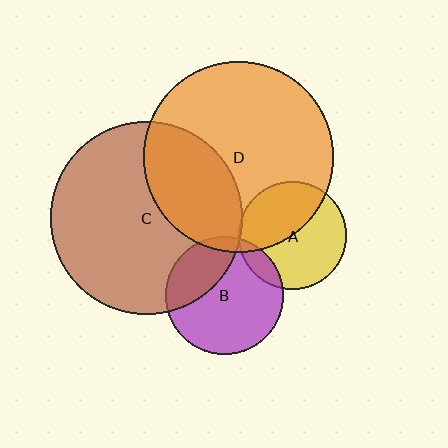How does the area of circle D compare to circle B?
Approximately 2.6 times.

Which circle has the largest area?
Circle C (brown).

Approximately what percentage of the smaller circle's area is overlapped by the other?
Approximately 5%.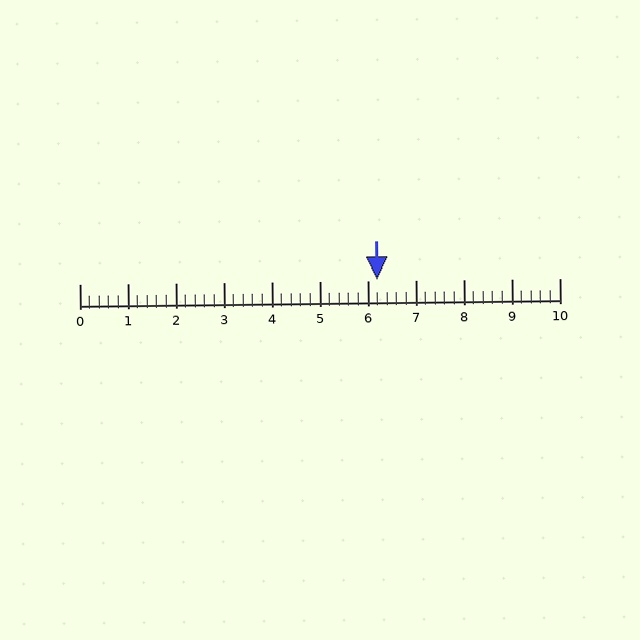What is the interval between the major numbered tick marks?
The major tick marks are spaced 1 units apart.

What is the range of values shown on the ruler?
The ruler shows values from 0 to 10.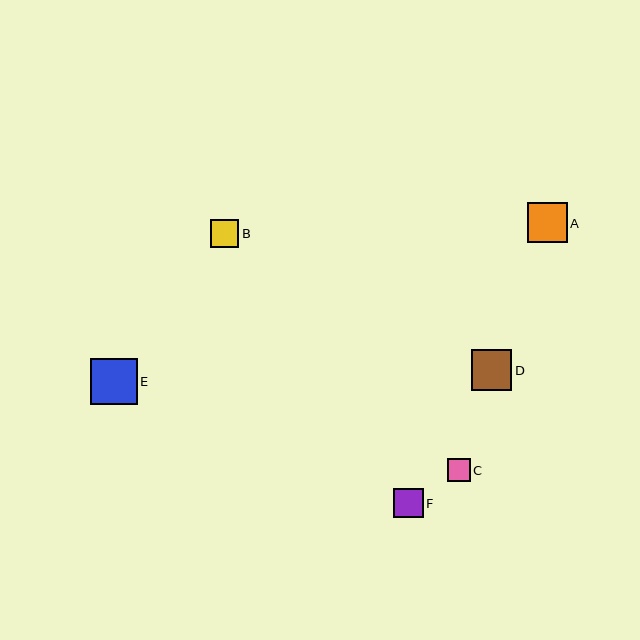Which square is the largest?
Square E is the largest with a size of approximately 46 pixels.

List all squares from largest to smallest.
From largest to smallest: E, D, A, F, B, C.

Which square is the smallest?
Square C is the smallest with a size of approximately 23 pixels.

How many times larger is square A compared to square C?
Square A is approximately 1.7 times the size of square C.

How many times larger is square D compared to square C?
Square D is approximately 1.8 times the size of square C.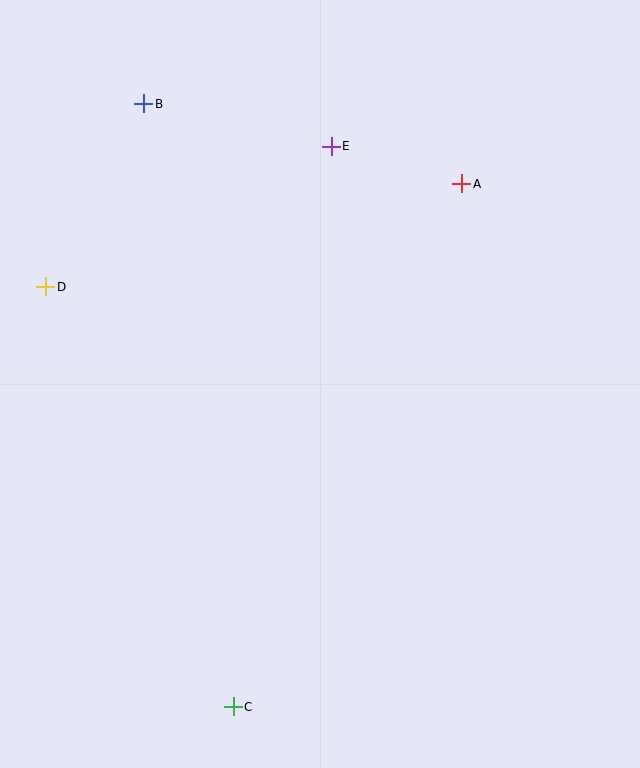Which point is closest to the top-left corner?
Point B is closest to the top-left corner.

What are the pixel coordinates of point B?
Point B is at (144, 104).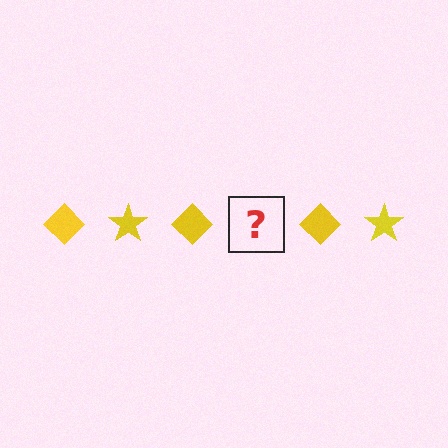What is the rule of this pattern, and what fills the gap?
The rule is that the pattern cycles through diamond, star shapes in yellow. The gap should be filled with a yellow star.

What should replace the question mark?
The question mark should be replaced with a yellow star.